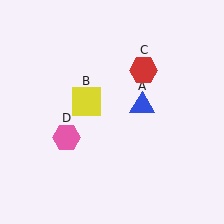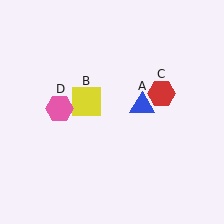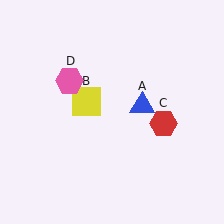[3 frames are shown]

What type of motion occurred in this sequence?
The red hexagon (object C), pink hexagon (object D) rotated clockwise around the center of the scene.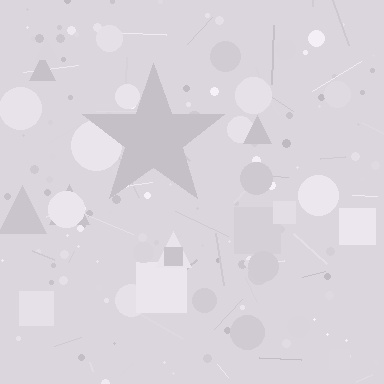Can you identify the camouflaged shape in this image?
The camouflaged shape is a star.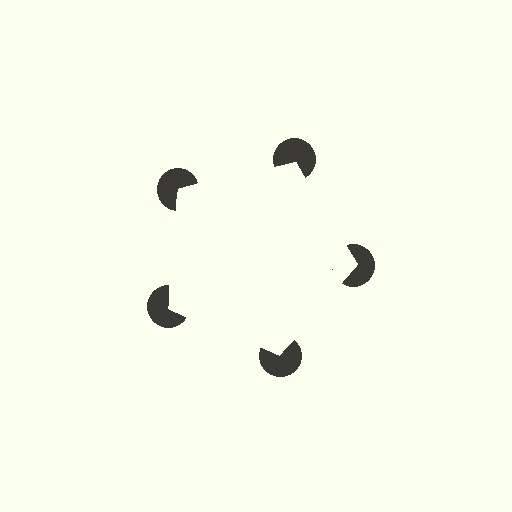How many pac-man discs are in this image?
There are 5 — one at each vertex of the illusory pentagon.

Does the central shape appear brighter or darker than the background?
It typically appears slightly brighter than the background, even though no actual brightness change is drawn.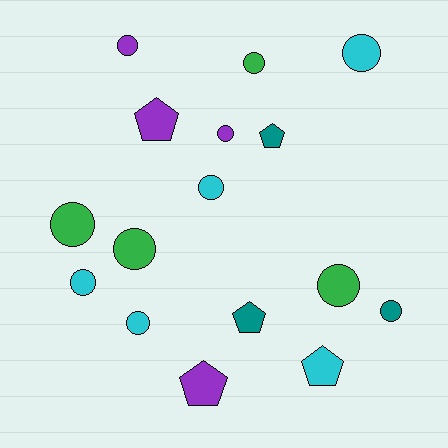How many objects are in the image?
There are 16 objects.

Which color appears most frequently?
Cyan, with 5 objects.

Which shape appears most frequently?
Circle, with 11 objects.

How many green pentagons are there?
There are no green pentagons.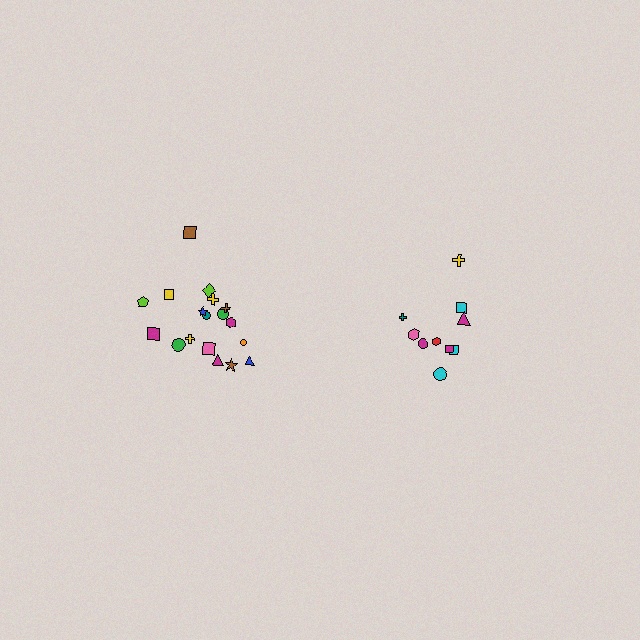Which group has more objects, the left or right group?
The left group.